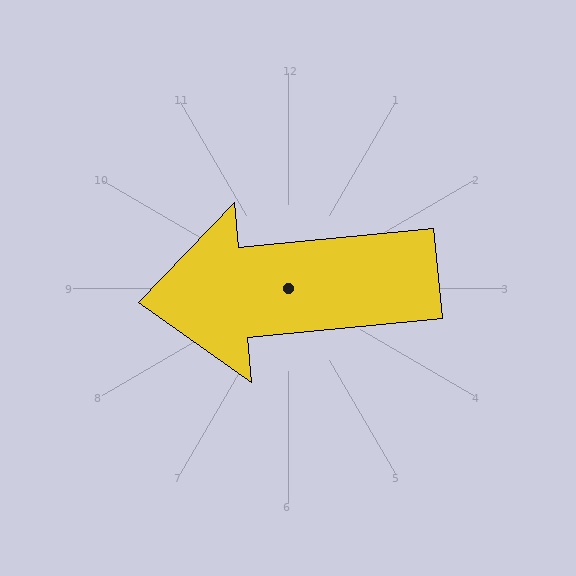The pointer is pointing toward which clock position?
Roughly 9 o'clock.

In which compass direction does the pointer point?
West.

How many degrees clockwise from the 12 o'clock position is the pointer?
Approximately 265 degrees.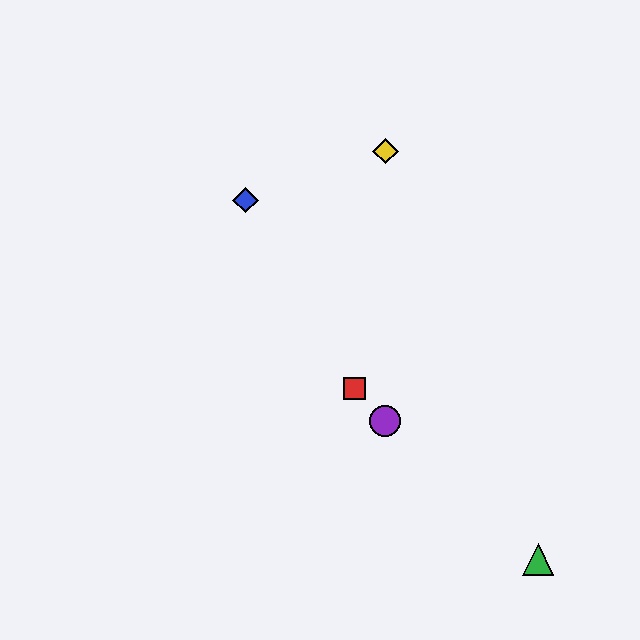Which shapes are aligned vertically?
The yellow diamond, the purple circle are aligned vertically.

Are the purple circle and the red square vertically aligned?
No, the purple circle is at x≈385 and the red square is at x≈354.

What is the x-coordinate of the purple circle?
The purple circle is at x≈385.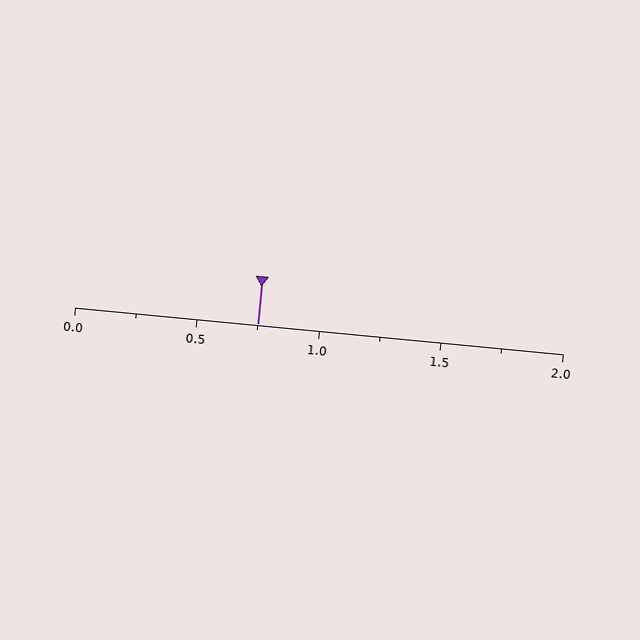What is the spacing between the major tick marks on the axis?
The major ticks are spaced 0.5 apart.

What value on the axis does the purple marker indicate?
The marker indicates approximately 0.75.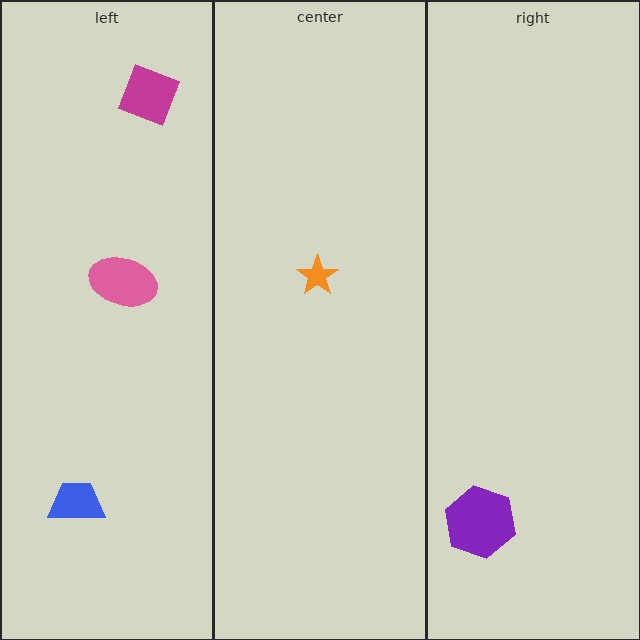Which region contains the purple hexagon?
The right region.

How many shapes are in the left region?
3.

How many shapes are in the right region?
1.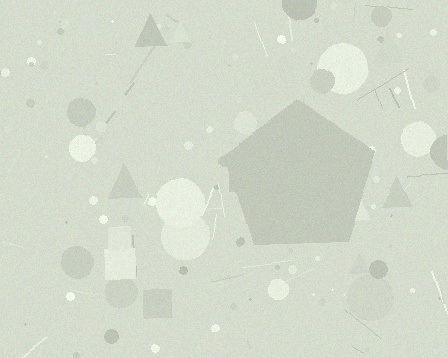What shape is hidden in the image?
A pentagon is hidden in the image.